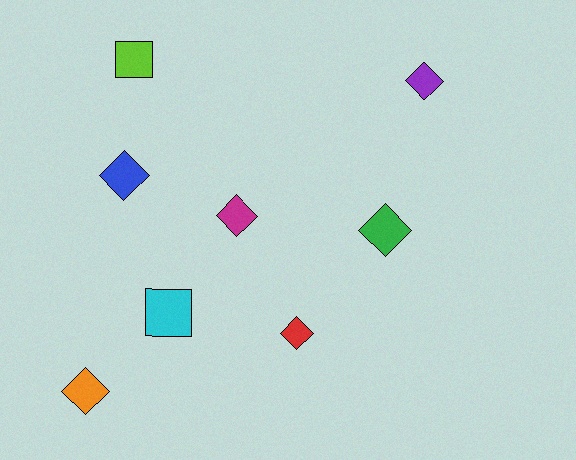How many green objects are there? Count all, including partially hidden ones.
There is 1 green object.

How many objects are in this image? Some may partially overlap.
There are 8 objects.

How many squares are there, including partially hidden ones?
There are 2 squares.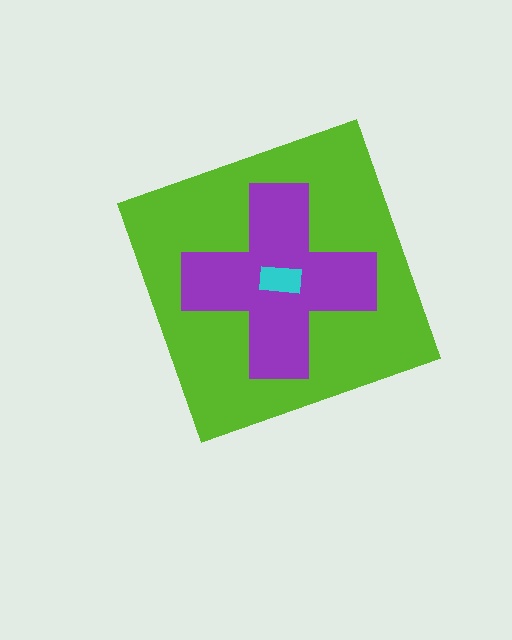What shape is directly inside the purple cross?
The cyan rectangle.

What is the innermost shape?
The cyan rectangle.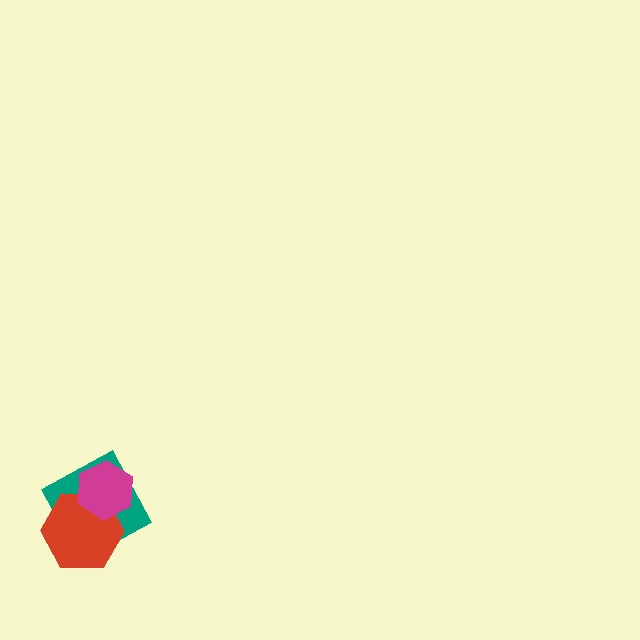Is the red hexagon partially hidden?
Yes, it is partially covered by another shape.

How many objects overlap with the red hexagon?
2 objects overlap with the red hexagon.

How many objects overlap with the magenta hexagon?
2 objects overlap with the magenta hexagon.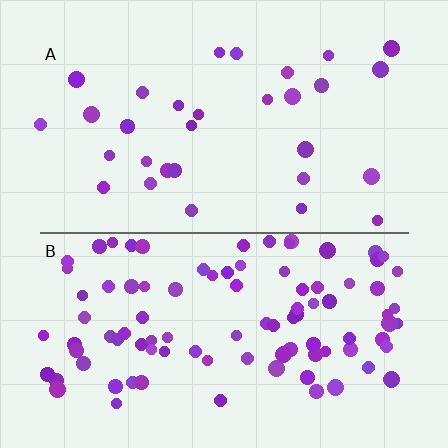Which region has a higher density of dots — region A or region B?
B (the bottom).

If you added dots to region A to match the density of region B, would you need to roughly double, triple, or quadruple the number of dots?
Approximately triple.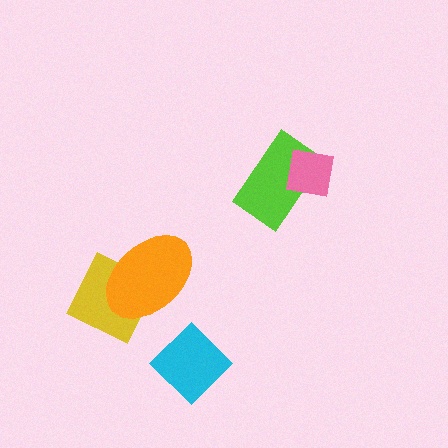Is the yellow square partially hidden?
Yes, it is partially covered by another shape.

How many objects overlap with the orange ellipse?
1 object overlaps with the orange ellipse.